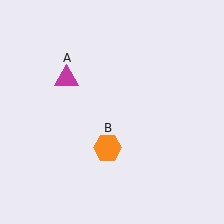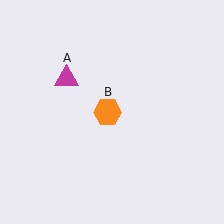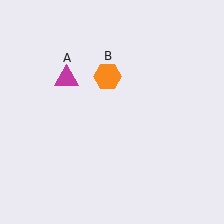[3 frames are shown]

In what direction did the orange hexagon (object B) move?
The orange hexagon (object B) moved up.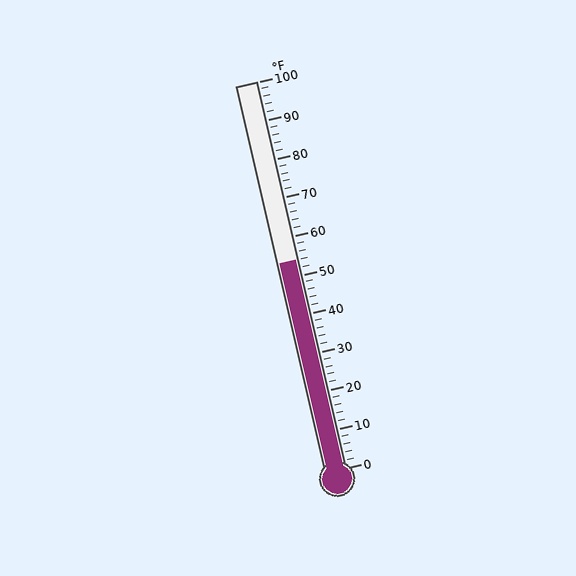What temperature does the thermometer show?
The thermometer shows approximately 54°F.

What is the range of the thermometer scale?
The thermometer scale ranges from 0°F to 100°F.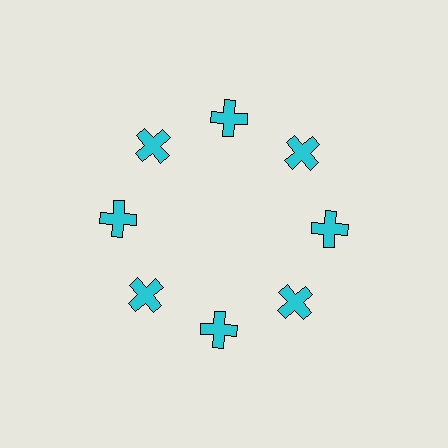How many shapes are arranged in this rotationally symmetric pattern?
There are 8 shapes, arranged in 8 groups of 1.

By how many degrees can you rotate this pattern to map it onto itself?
The pattern maps onto itself every 45 degrees of rotation.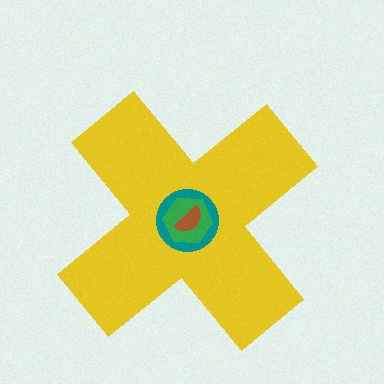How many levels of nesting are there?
4.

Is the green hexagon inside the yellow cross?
Yes.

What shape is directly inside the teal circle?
The green hexagon.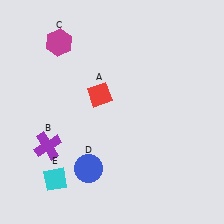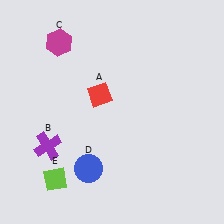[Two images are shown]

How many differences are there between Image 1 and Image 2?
There is 1 difference between the two images.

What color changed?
The diamond (E) changed from cyan in Image 1 to lime in Image 2.